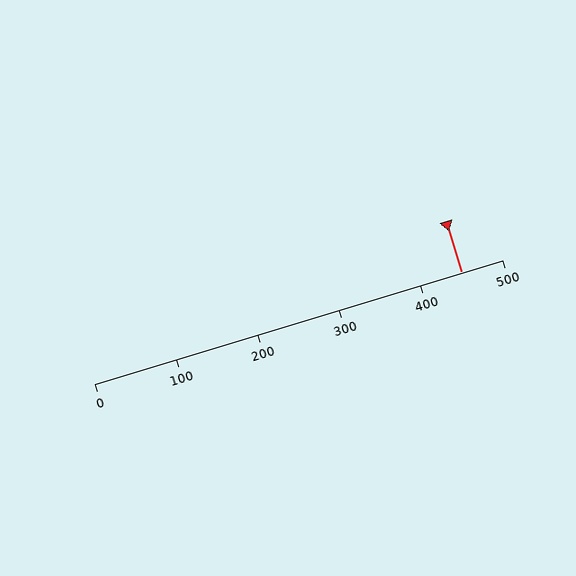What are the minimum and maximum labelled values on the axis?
The axis runs from 0 to 500.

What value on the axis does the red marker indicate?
The marker indicates approximately 450.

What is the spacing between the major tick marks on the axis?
The major ticks are spaced 100 apart.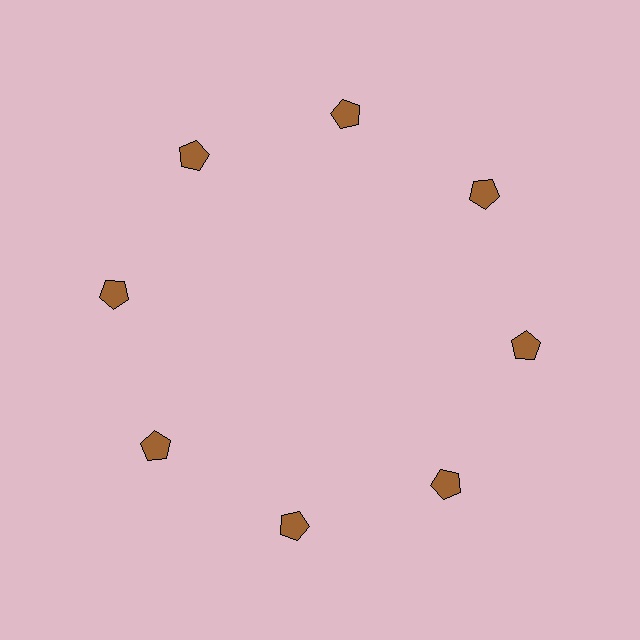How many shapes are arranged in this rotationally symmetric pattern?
There are 8 shapes, arranged in 8 groups of 1.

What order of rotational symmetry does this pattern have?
This pattern has 8-fold rotational symmetry.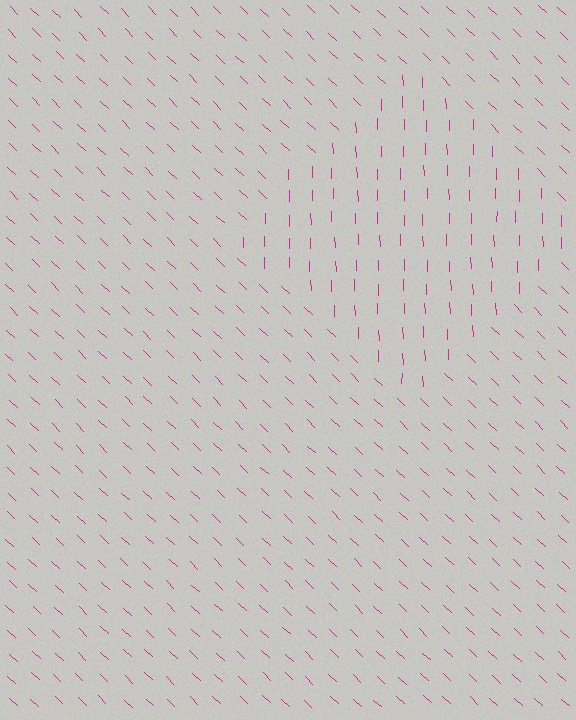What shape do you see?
I see a diamond.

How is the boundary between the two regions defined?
The boundary is defined purely by a change in line orientation (approximately 45 degrees difference). All lines are the same color and thickness.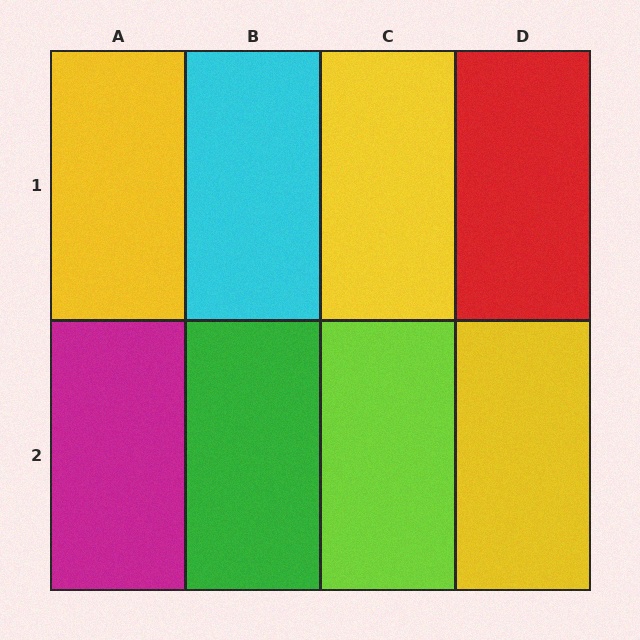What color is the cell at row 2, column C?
Lime.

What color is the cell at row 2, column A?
Magenta.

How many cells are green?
1 cell is green.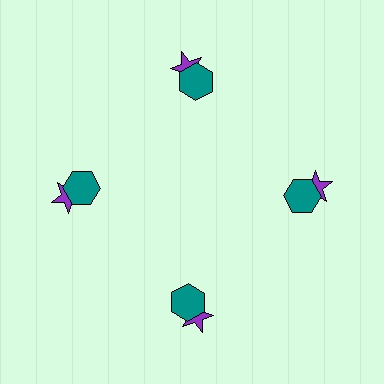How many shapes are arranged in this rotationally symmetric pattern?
There are 8 shapes, arranged in 4 groups of 2.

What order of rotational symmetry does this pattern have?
This pattern has 4-fold rotational symmetry.